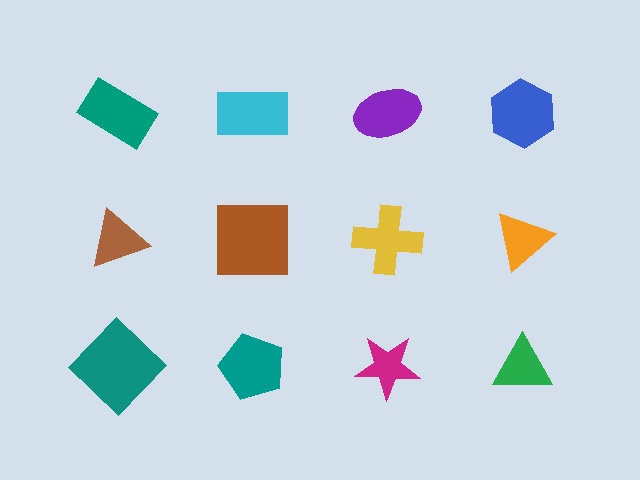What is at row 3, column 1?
A teal diamond.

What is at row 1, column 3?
A purple ellipse.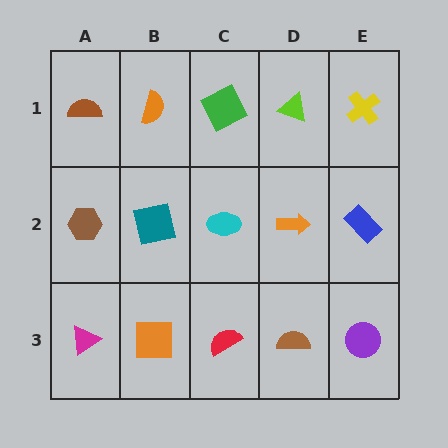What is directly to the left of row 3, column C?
An orange square.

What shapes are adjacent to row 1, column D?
An orange arrow (row 2, column D), a green square (row 1, column C), a yellow cross (row 1, column E).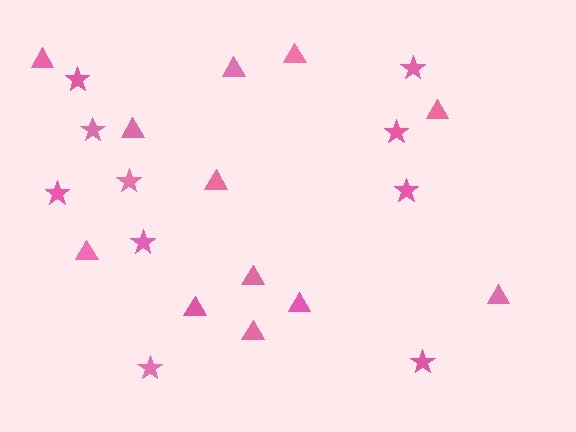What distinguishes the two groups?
There are 2 groups: one group of triangles (12) and one group of stars (10).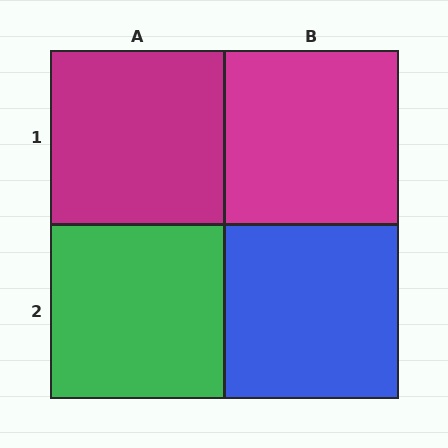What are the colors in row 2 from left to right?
Green, blue.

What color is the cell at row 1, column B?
Magenta.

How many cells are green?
1 cell is green.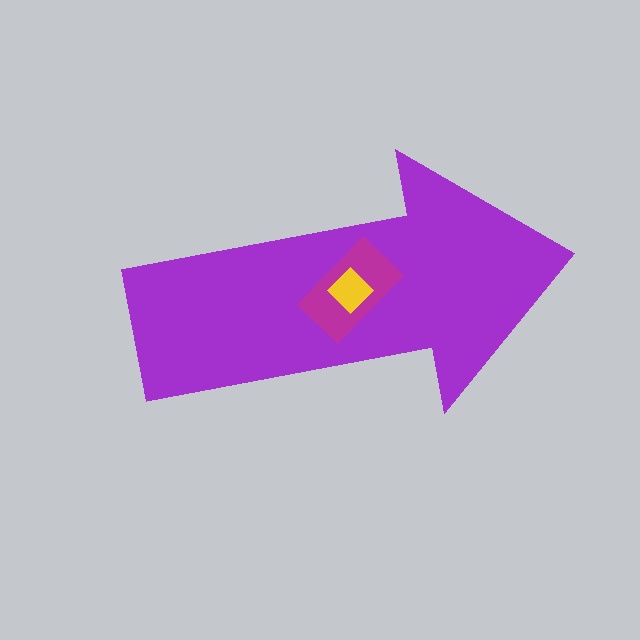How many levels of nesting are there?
3.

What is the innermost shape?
The yellow diamond.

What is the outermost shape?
The purple arrow.